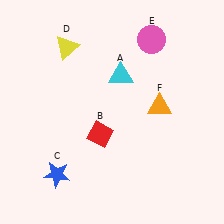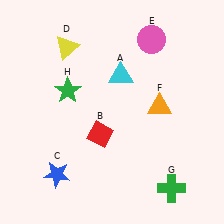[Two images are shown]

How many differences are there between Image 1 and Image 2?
There are 2 differences between the two images.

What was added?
A green cross (G), a green star (H) were added in Image 2.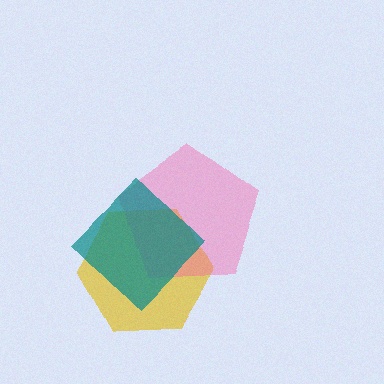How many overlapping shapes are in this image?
There are 3 overlapping shapes in the image.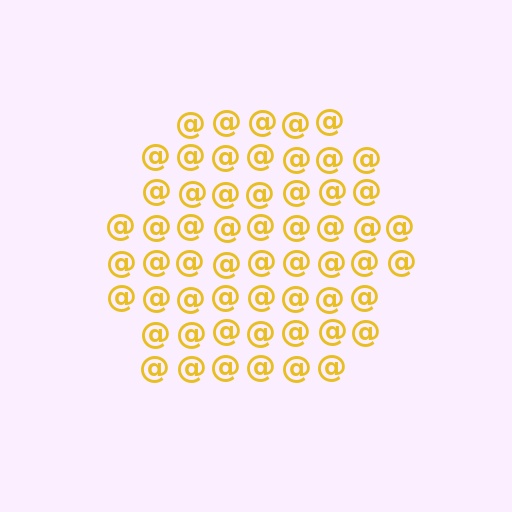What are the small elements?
The small elements are at signs.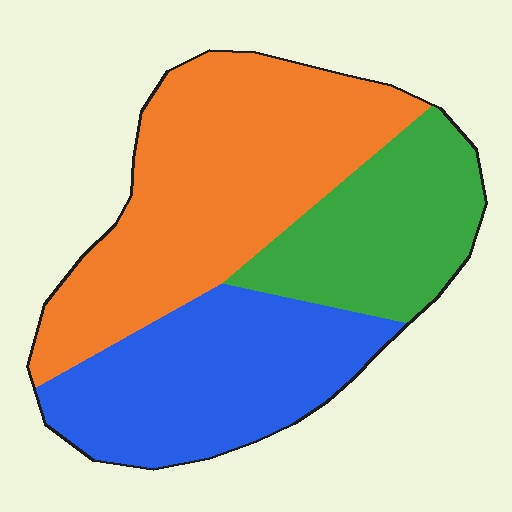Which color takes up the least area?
Green, at roughly 25%.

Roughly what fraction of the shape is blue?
Blue covers roughly 30% of the shape.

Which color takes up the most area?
Orange, at roughly 45%.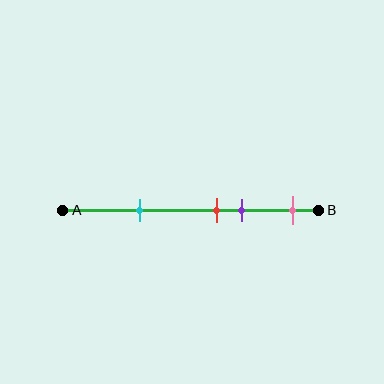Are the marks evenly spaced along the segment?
No, the marks are not evenly spaced.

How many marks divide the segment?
There are 4 marks dividing the segment.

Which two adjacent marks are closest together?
The red and purple marks are the closest adjacent pair.